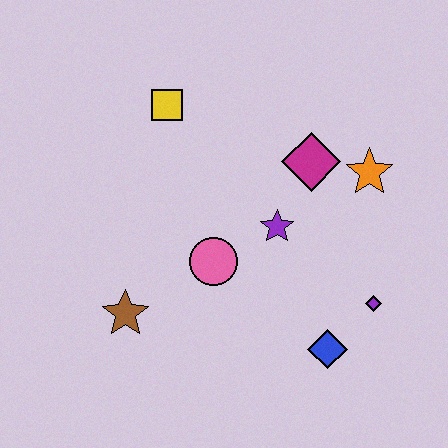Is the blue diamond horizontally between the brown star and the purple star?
No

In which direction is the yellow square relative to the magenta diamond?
The yellow square is to the left of the magenta diamond.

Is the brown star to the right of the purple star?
No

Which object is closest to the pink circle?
The purple star is closest to the pink circle.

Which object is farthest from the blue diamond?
The yellow square is farthest from the blue diamond.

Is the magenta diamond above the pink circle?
Yes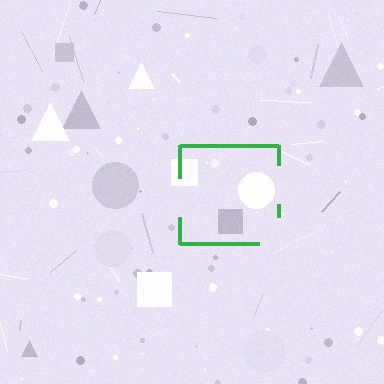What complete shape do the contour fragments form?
The contour fragments form a square.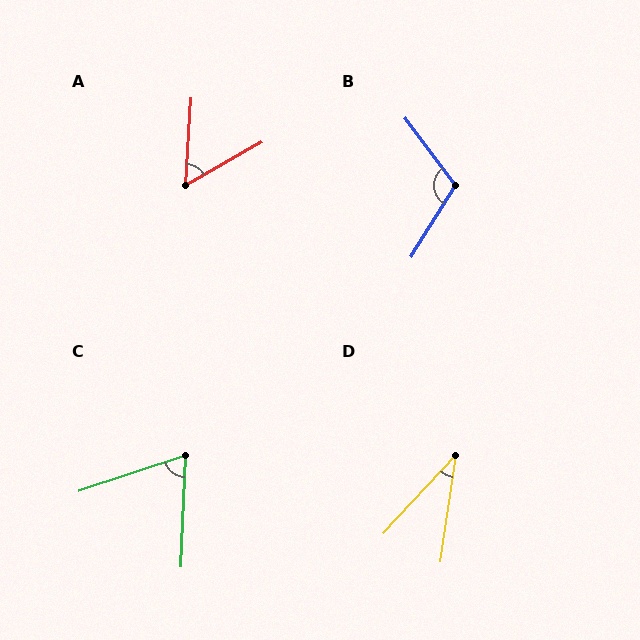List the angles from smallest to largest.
D (35°), A (57°), C (69°), B (111°).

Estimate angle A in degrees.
Approximately 57 degrees.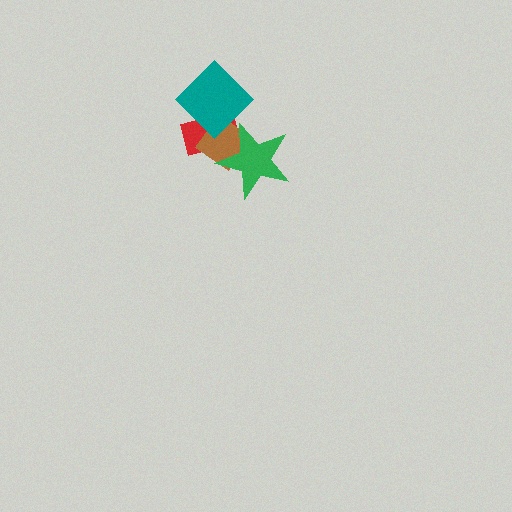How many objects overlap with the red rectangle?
3 objects overlap with the red rectangle.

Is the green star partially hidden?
No, no other shape covers it.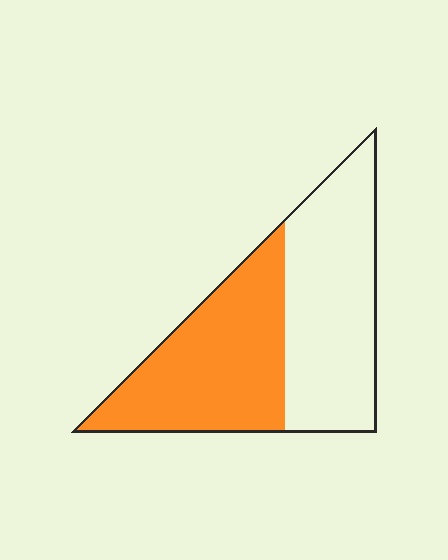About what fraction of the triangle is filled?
About one half (1/2).